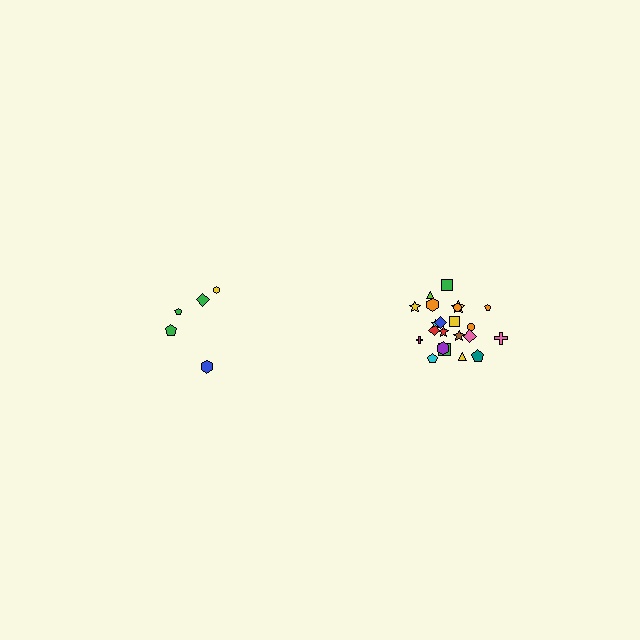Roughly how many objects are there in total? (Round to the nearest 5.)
Roughly 25 objects in total.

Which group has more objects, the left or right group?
The right group.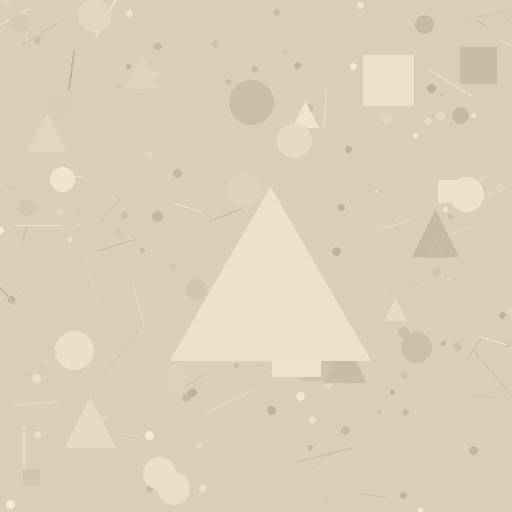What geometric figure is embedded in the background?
A triangle is embedded in the background.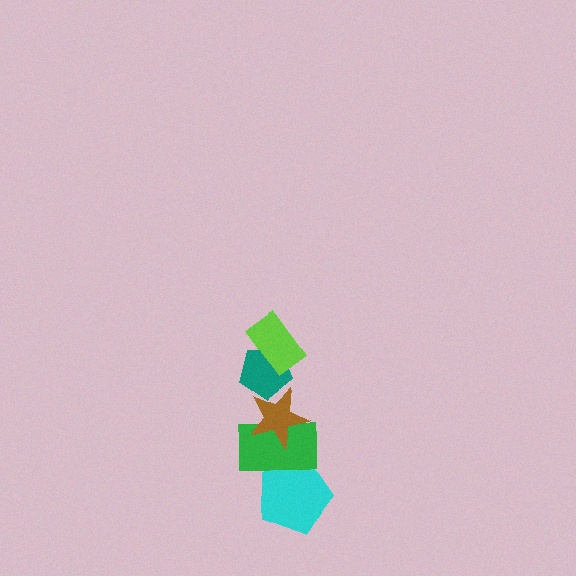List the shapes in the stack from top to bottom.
From top to bottom: the lime rectangle, the teal pentagon, the brown star, the green rectangle, the cyan pentagon.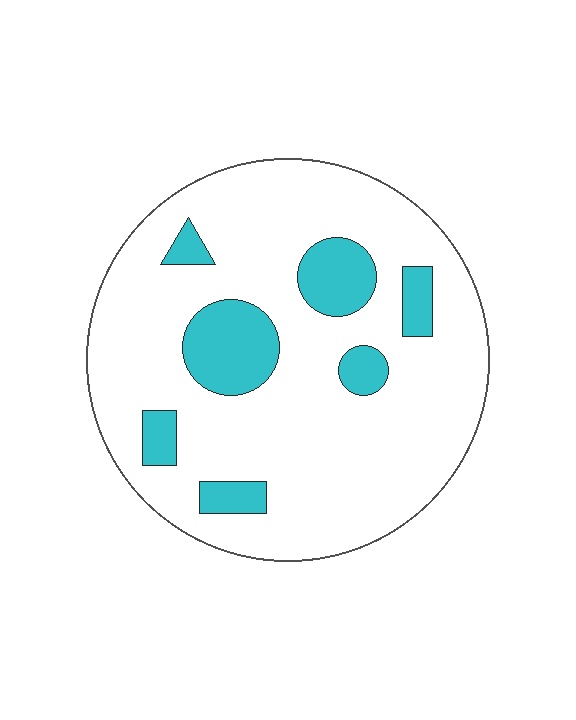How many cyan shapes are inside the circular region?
7.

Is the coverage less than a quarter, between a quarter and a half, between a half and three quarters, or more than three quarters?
Less than a quarter.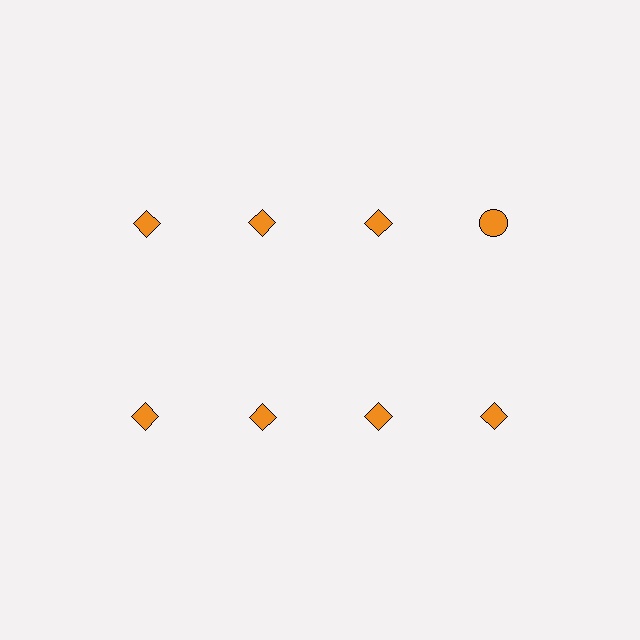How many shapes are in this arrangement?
There are 8 shapes arranged in a grid pattern.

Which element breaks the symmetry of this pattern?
The orange circle in the top row, second from right column breaks the symmetry. All other shapes are orange diamonds.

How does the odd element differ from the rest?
It has a different shape: circle instead of diamond.